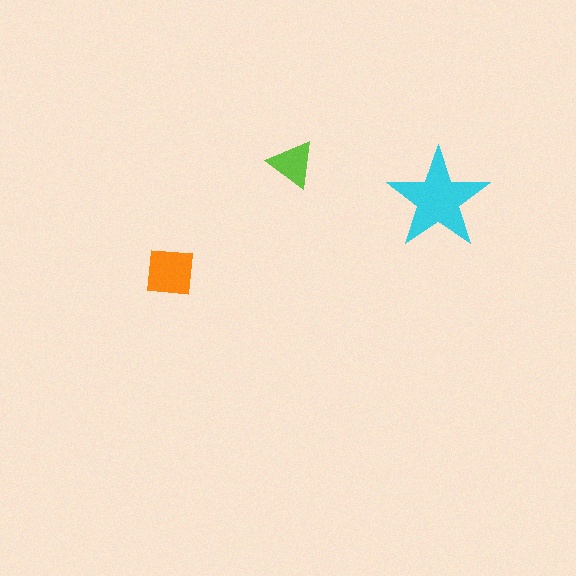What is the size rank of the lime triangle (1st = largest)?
3rd.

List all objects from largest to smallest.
The cyan star, the orange square, the lime triangle.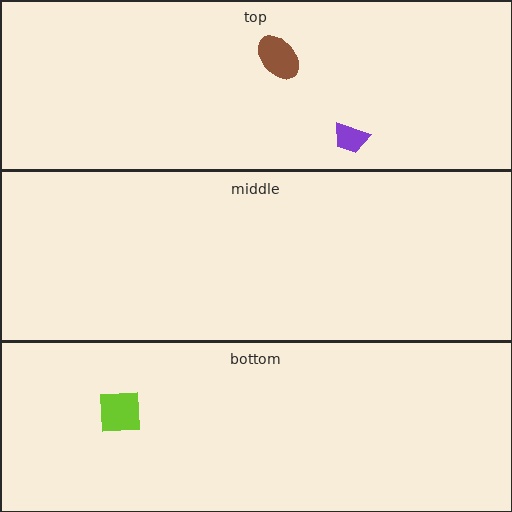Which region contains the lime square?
The bottom region.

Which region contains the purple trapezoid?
The top region.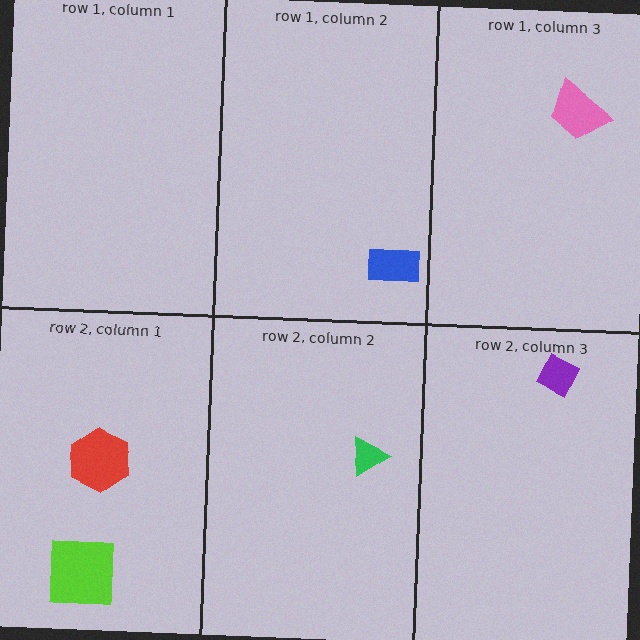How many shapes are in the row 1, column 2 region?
1.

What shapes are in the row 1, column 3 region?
The pink trapezoid.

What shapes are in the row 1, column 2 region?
The blue rectangle.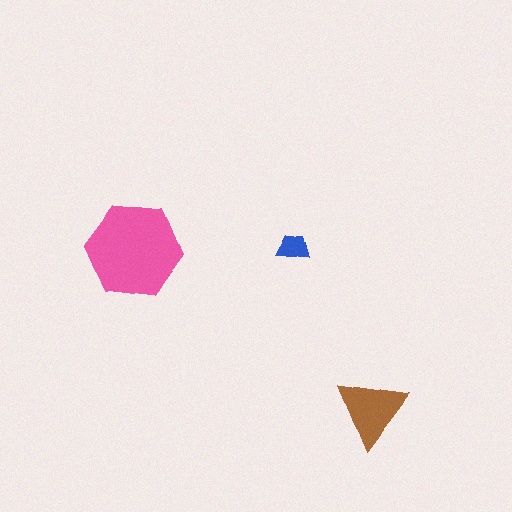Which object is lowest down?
The brown triangle is bottommost.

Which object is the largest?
The pink hexagon.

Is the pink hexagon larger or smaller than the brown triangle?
Larger.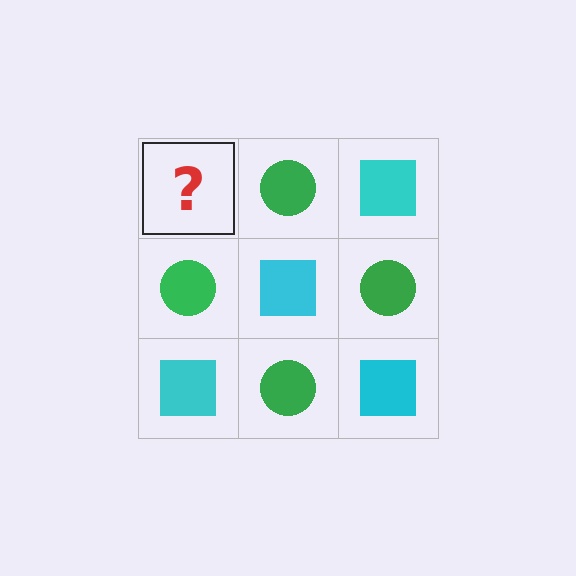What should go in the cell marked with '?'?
The missing cell should contain a cyan square.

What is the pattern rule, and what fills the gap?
The rule is that it alternates cyan square and green circle in a checkerboard pattern. The gap should be filled with a cyan square.